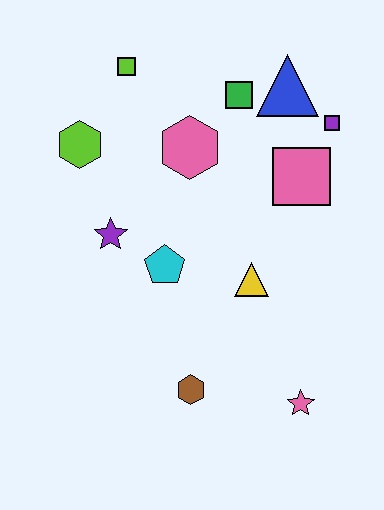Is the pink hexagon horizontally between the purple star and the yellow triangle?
Yes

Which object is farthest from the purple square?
The brown hexagon is farthest from the purple square.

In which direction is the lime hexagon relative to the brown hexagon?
The lime hexagon is above the brown hexagon.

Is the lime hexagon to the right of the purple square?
No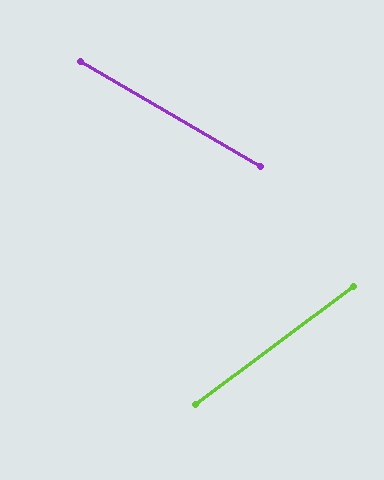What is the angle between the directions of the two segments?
Approximately 67 degrees.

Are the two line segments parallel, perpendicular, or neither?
Neither parallel nor perpendicular — they differ by about 67°.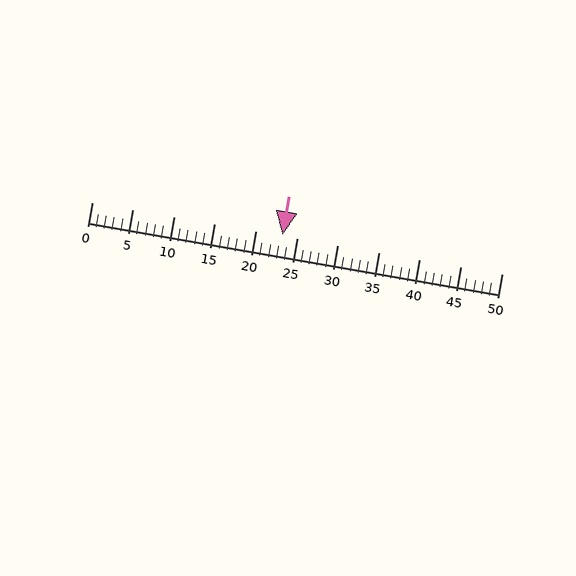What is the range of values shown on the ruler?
The ruler shows values from 0 to 50.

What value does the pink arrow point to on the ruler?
The pink arrow points to approximately 23.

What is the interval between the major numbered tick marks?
The major tick marks are spaced 5 units apart.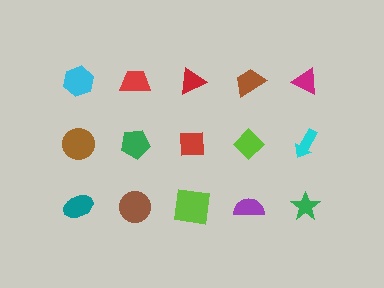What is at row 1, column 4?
A brown trapezoid.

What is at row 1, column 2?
A red trapezoid.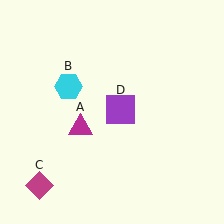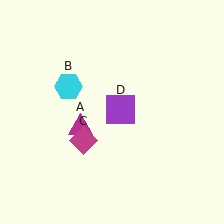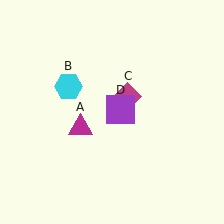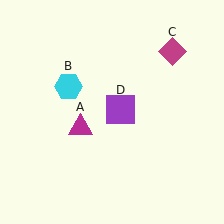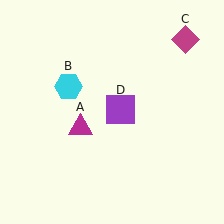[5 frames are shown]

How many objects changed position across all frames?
1 object changed position: magenta diamond (object C).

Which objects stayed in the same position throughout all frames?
Magenta triangle (object A) and cyan hexagon (object B) and purple square (object D) remained stationary.